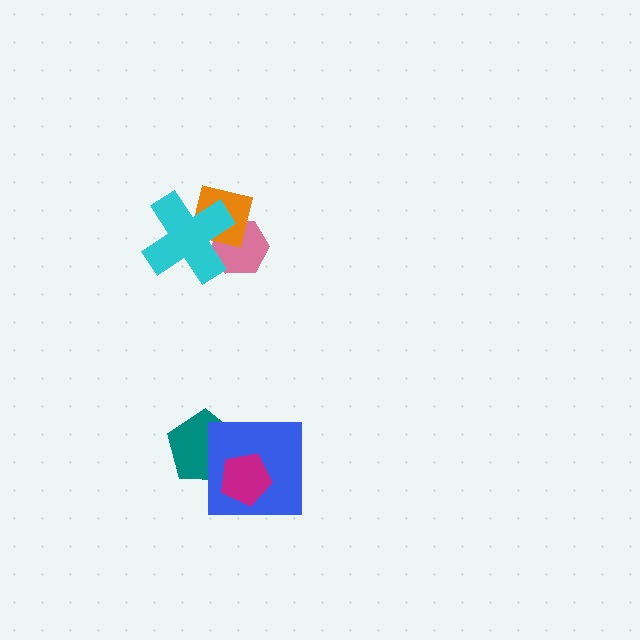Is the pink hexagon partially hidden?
Yes, it is partially covered by another shape.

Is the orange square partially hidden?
Yes, it is partially covered by another shape.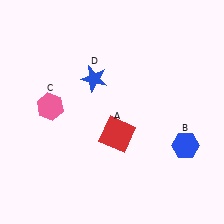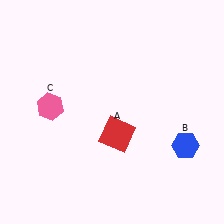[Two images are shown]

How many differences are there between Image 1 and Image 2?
There is 1 difference between the two images.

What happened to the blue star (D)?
The blue star (D) was removed in Image 2. It was in the top-left area of Image 1.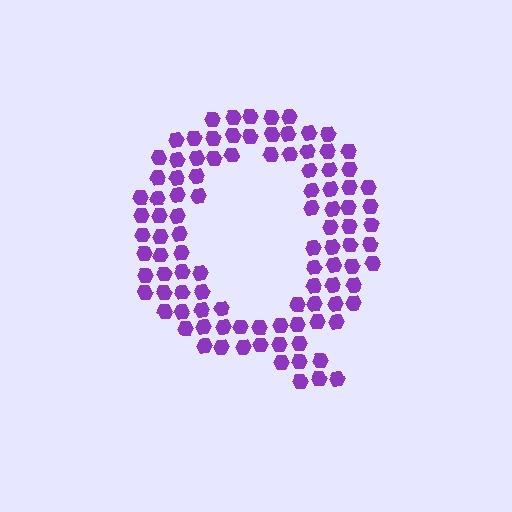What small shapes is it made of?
It is made of small hexagons.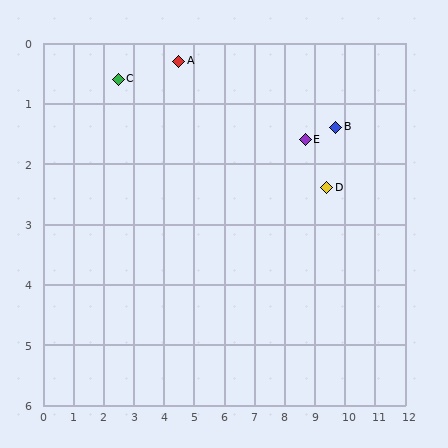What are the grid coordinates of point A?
Point A is at approximately (4.5, 0.3).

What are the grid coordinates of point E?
Point E is at approximately (8.7, 1.6).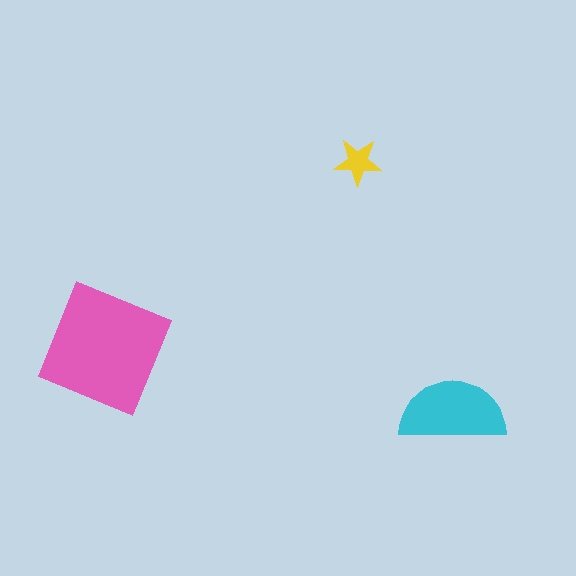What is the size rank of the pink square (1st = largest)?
1st.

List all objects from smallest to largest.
The yellow star, the cyan semicircle, the pink square.